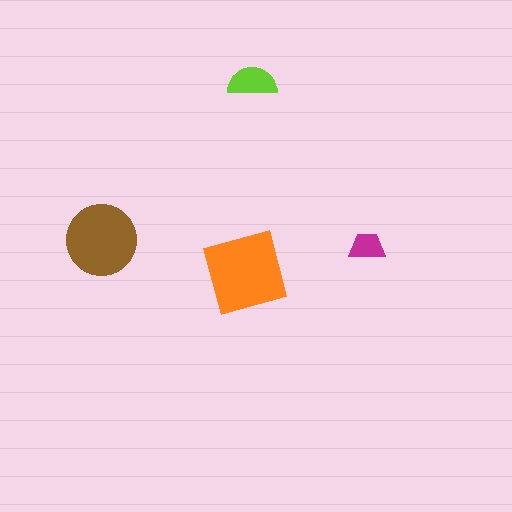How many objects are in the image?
There are 4 objects in the image.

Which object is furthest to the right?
The magenta trapezoid is rightmost.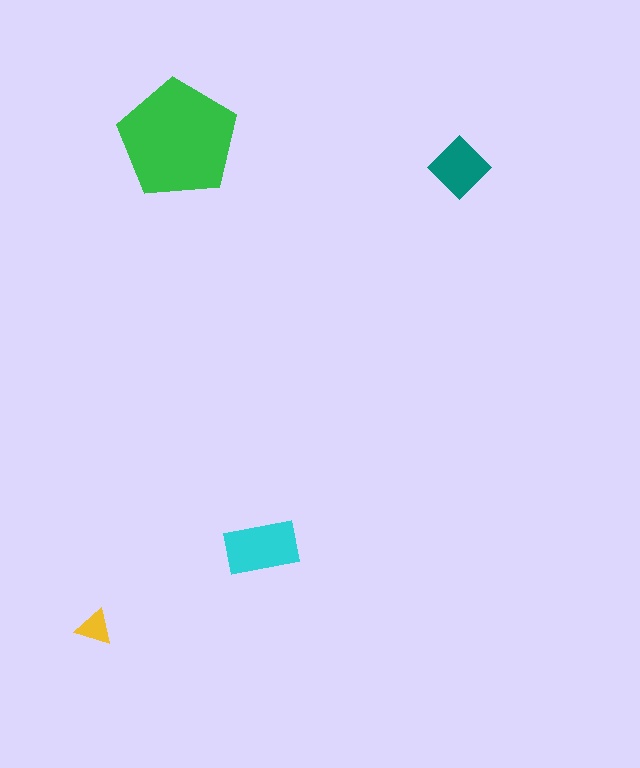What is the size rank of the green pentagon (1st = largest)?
1st.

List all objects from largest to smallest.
The green pentagon, the cyan rectangle, the teal diamond, the yellow triangle.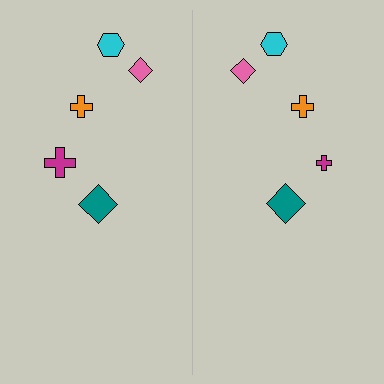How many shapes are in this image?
There are 10 shapes in this image.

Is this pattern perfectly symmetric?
No, the pattern is not perfectly symmetric. The magenta cross on the right side has a different size than its mirror counterpart.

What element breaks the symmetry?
The magenta cross on the right side has a different size than its mirror counterpart.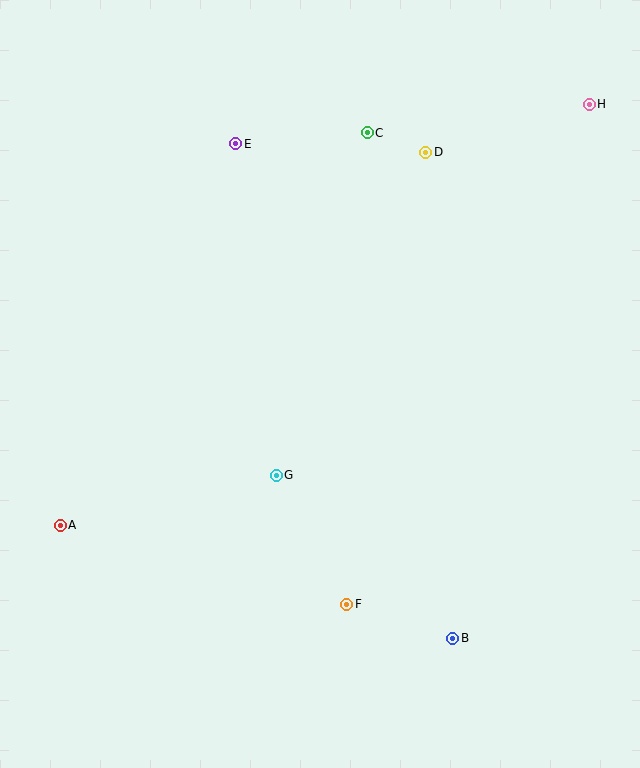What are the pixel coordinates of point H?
Point H is at (589, 104).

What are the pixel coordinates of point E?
Point E is at (236, 144).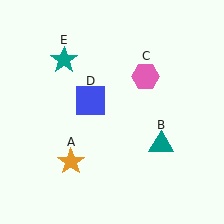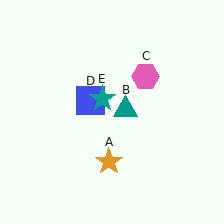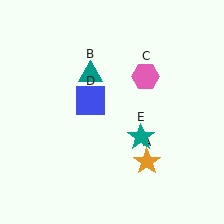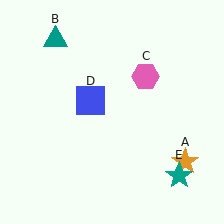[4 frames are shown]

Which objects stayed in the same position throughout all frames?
Pink hexagon (object C) and blue square (object D) remained stationary.